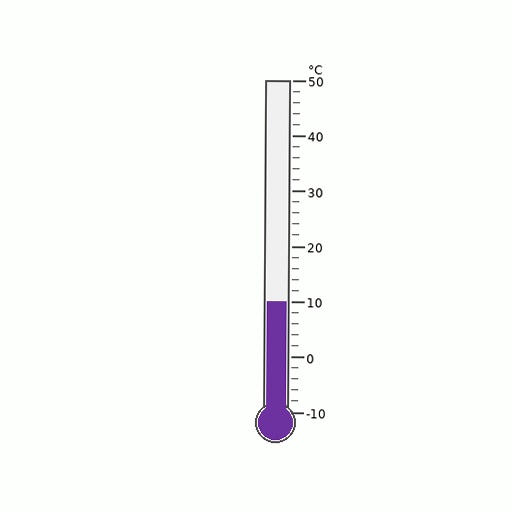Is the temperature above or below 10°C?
The temperature is at 10°C.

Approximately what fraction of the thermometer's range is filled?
The thermometer is filled to approximately 35% of its range.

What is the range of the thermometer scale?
The thermometer scale ranges from -10°C to 50°C.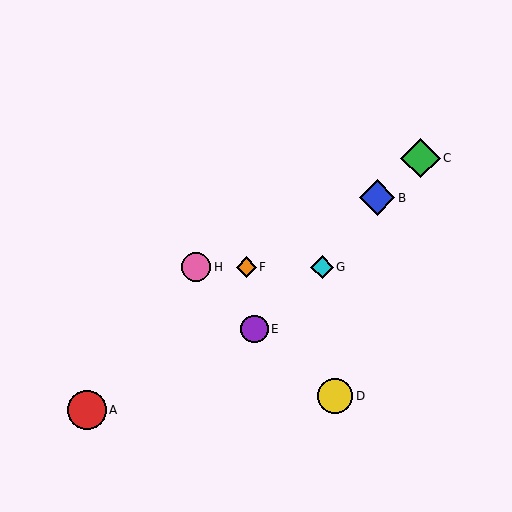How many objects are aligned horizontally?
3 objects (F, G, H) are aligned horizontally.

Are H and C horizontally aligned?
No, H is at y≈267 and C is at y≈158.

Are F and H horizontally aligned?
Yes, both are at y≈267.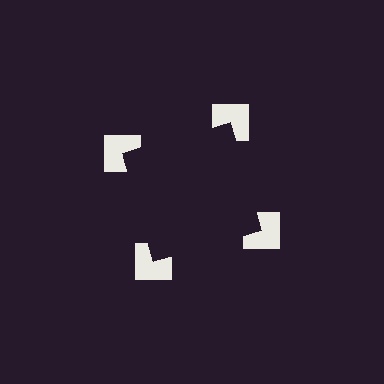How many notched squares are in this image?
There are 4 — one at each vertex of the illusory square.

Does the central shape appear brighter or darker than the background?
It typically appears slightly darker than the background, even though no actual brightness change is drawn.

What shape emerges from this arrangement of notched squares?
An illusory square — its edges are inferred from the aligned wedge cuts in the notched squares, not physically drawn.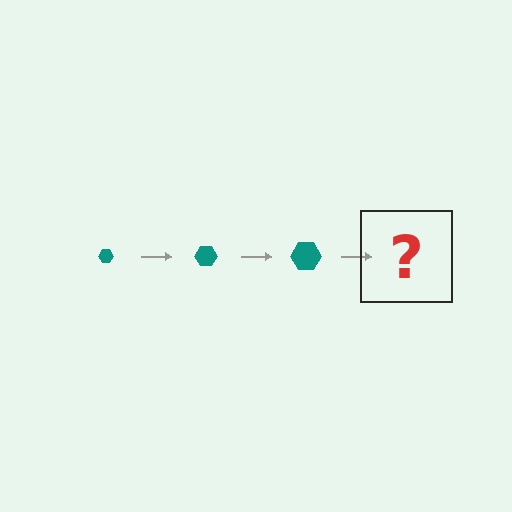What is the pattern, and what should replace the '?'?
The pattern is that the hexagon gets progressively larger each step. The '?' should be a teal hexagon, larger than the previous one.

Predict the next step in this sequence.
The next step is a teal hexagon, larger than the previous one.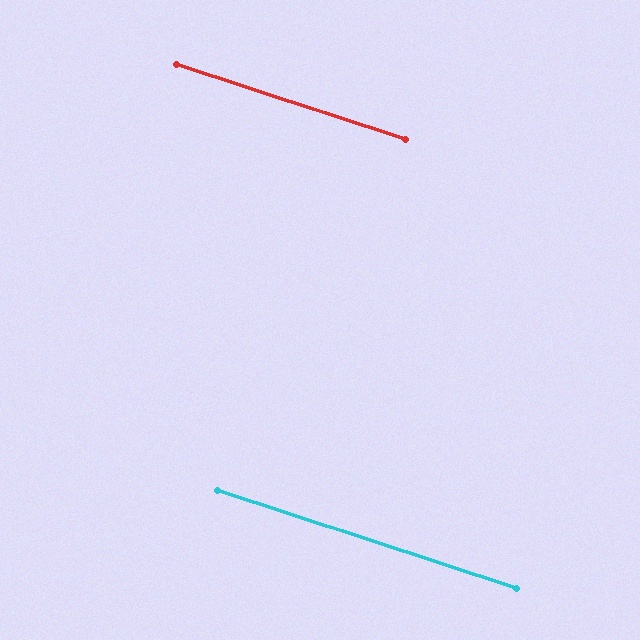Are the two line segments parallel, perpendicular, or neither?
Parallel — their directions differ by only 0.0°.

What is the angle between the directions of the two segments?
Approximately 0 degrees.